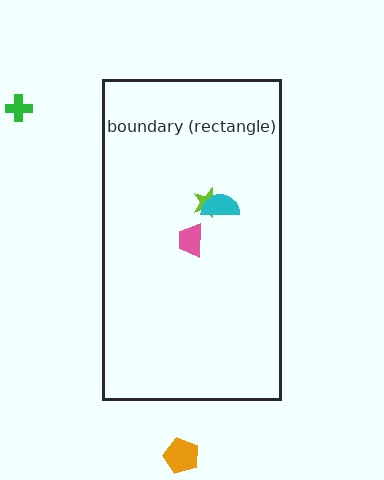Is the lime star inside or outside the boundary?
Inside.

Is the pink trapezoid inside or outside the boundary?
Inside.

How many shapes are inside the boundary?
3 inside, 2 outside.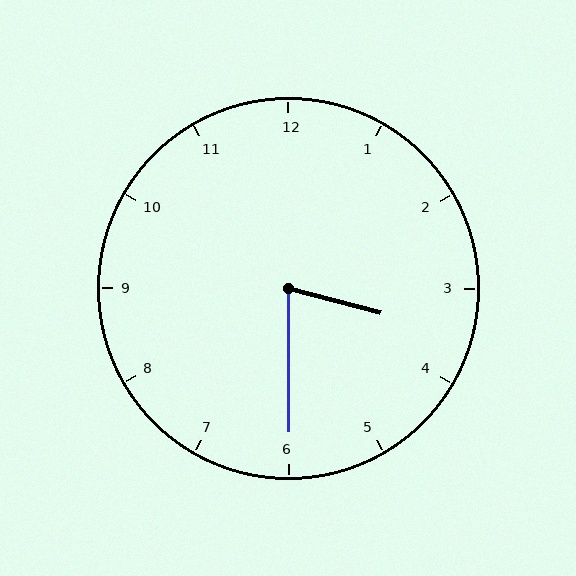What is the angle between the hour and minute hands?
Approximately 75 degrees.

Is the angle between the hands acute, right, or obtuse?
It is acute.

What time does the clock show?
3:30.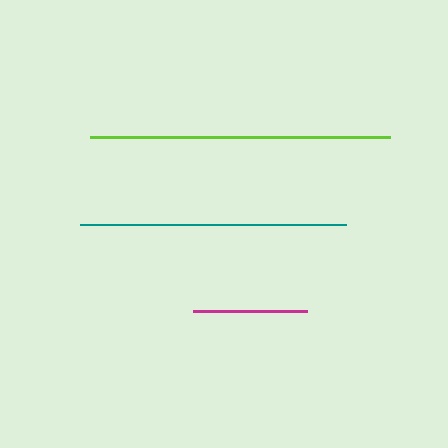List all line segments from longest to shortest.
From longest to shortest: lime, teal, magenta.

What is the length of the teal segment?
The teal segment is approximately 265 pixels long.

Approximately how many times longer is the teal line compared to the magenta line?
The teal line is approximately 2.3 times the length of the magenta line.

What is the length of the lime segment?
The lime segment is approximately 300 pixels long.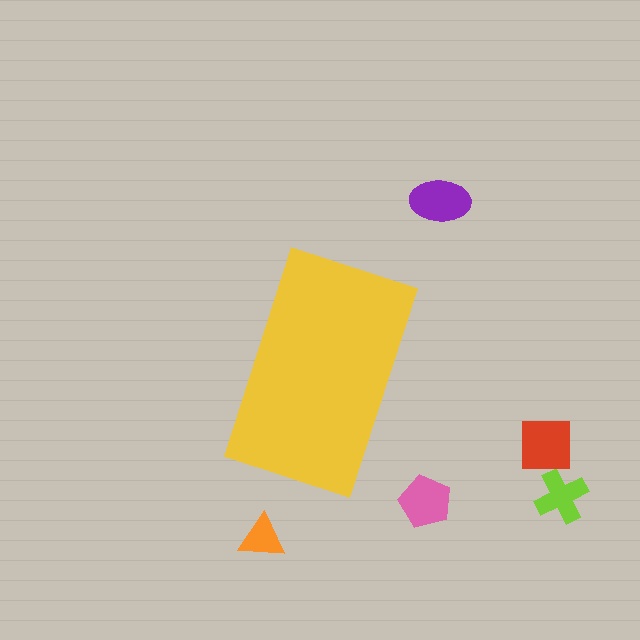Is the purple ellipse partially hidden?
No, the purple ellipse is fully visible.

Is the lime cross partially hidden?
No, the lime cross is fully visible.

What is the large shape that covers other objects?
A yellow rectangle.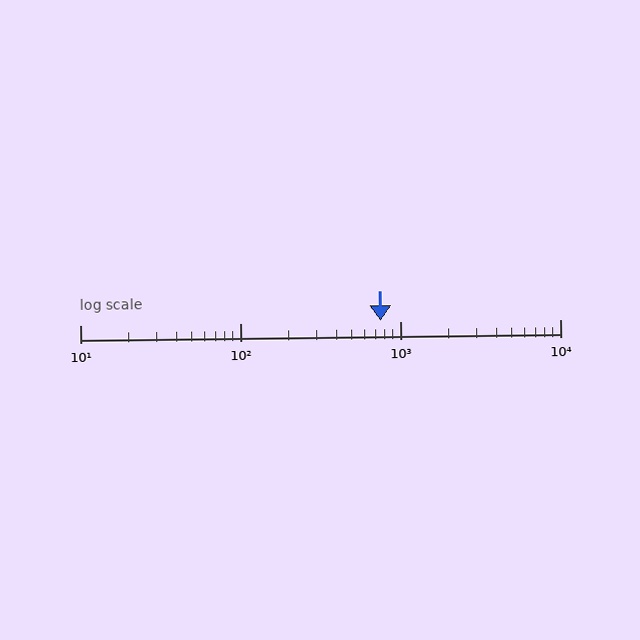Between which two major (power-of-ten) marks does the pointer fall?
The pointer is between 100 and 1000.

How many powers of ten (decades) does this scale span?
The scale spans 3 decades, from 10 to 10000.